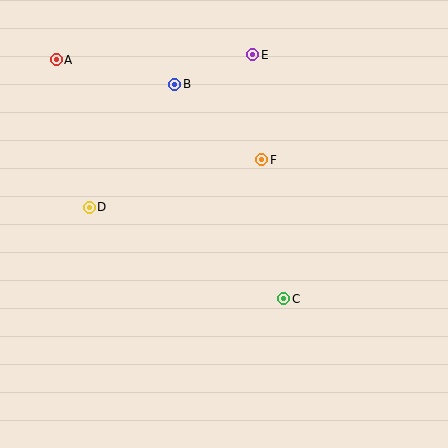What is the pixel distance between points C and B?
The distance between C and B is 240 pixels.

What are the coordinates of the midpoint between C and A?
The midpoint between C and A is at (170, 179).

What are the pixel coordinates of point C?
Point C is at (284, 299).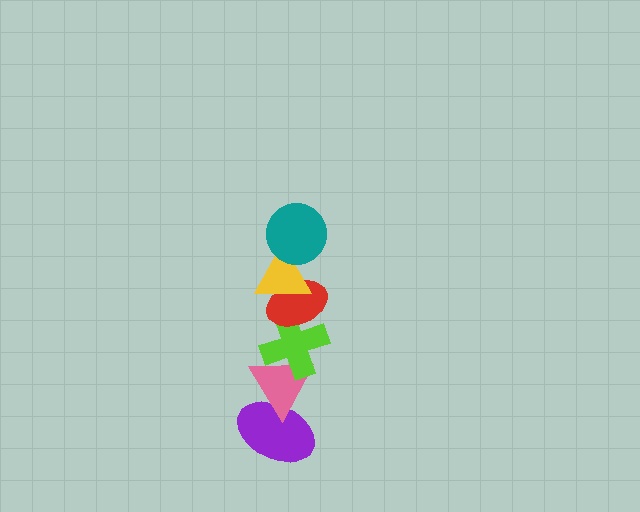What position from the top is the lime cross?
The lime cross is 4th from the top.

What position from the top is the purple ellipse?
The purple ellipse is 6th from the top.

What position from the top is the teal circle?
The teal circle is 1st from the top.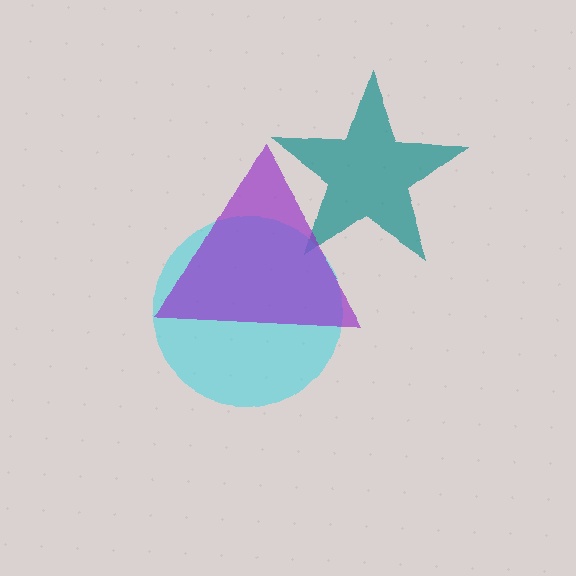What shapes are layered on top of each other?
The layered shapes are: a teal star, a cyan circle, a purple triangle.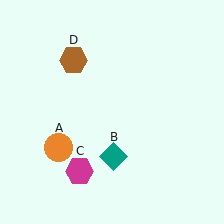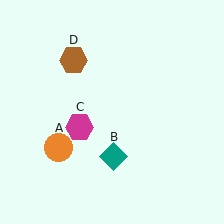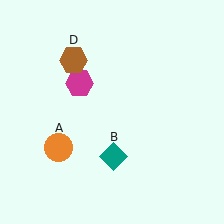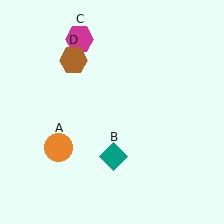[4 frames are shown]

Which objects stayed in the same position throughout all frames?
Orange circle (object A) and teal diamond (object B) and brown hexagon (object D) remained stationary.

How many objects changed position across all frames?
1 object changed position: magenta hexagon (object C).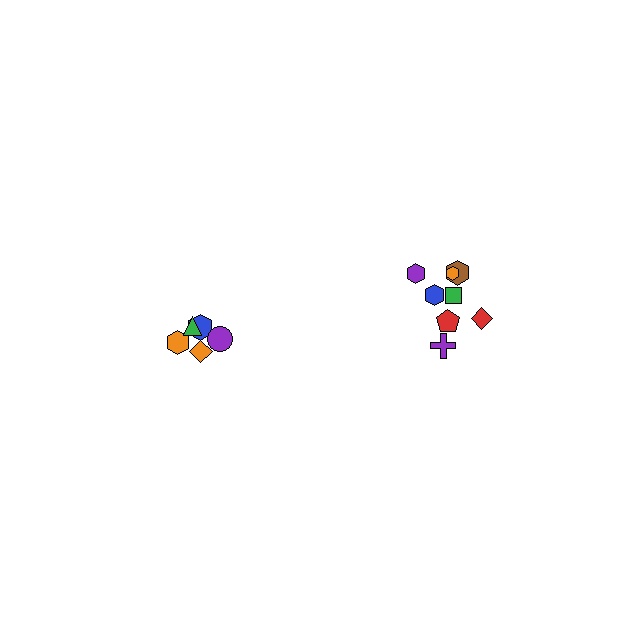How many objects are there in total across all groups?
There are 13 objects.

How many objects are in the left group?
There are 5 objects.